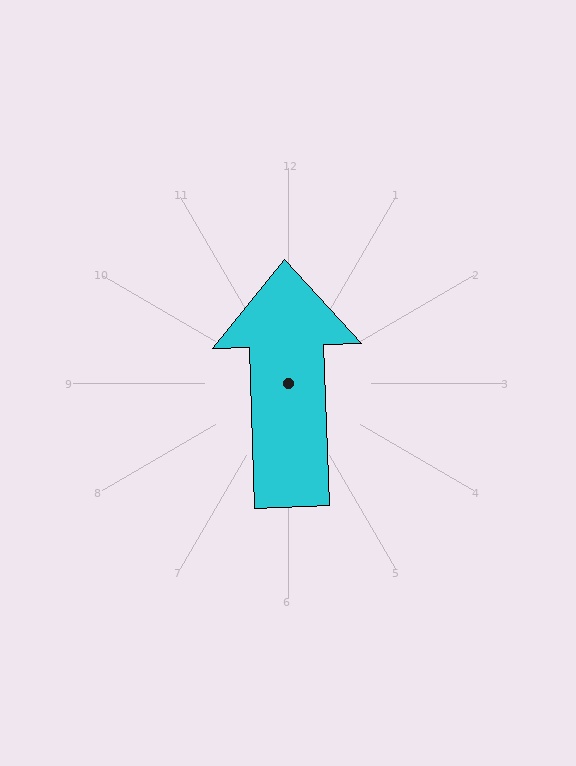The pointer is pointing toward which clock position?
Roughly 12 o'clock.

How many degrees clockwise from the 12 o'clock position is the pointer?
Approximately 358 degrees.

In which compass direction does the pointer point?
North.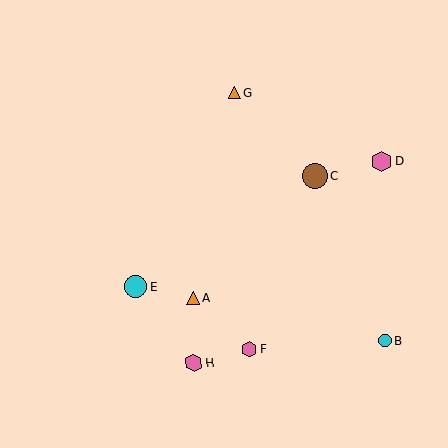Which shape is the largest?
The brown circle (labeled C) is the largest.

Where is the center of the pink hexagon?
The center of the pink hexagon is at (194, 363).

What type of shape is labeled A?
Shape A is an orange triangle.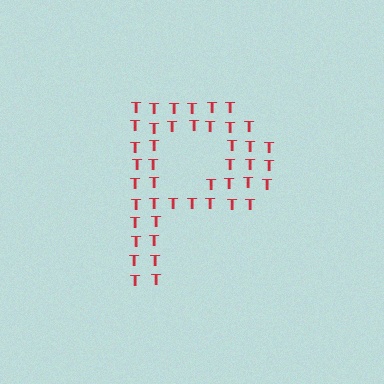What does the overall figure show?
The overall figure shows the letter P.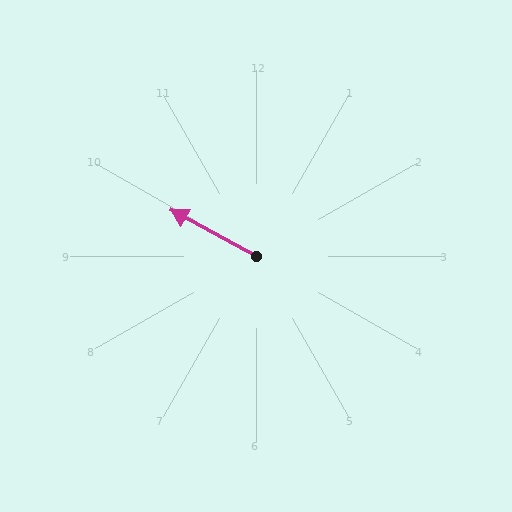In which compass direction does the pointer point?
Northwest.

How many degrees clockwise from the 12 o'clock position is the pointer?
Approximately 298 degrees.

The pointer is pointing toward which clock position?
Roughly 10 o'clock.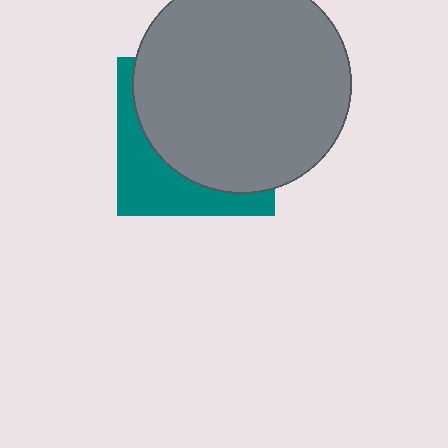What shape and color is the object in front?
The object in front is a gray circle.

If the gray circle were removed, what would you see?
You would see the complete teal square.